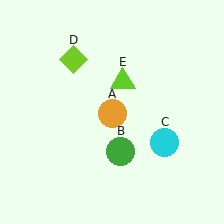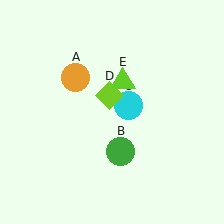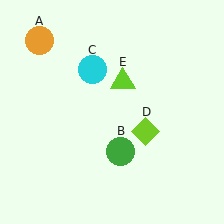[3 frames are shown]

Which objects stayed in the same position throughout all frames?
Green circle (object B) and lime triangle (object E) remained stationary.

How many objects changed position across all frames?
3 objects changed position: orange circle (object A), cyan circle (object C), lime diamond (object D).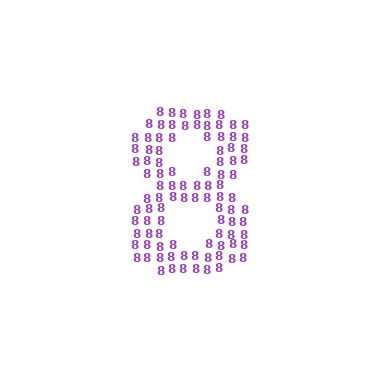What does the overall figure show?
The overall figure shows the digit 8.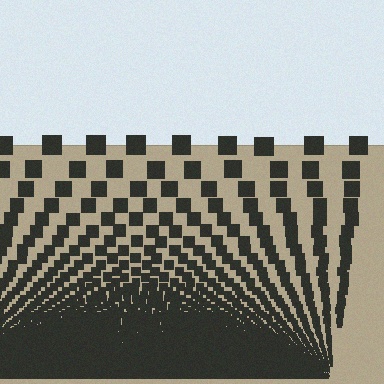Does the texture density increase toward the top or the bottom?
Density increases toward the bottom.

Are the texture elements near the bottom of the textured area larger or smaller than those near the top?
Smaller. The gradient is inverted — elements near the bottom are smaller and denser.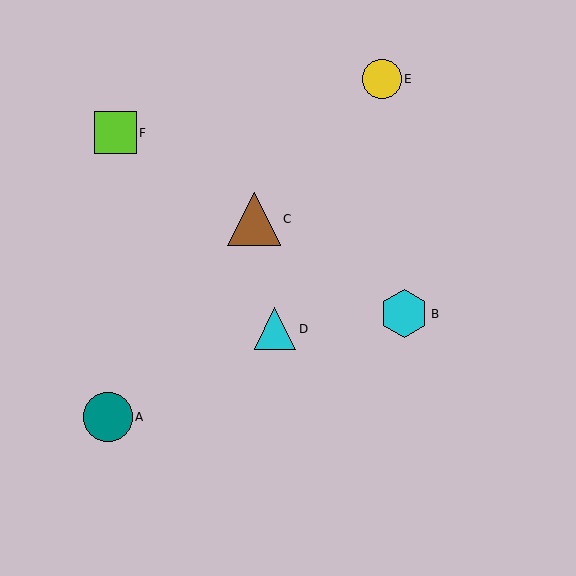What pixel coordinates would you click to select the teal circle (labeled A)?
Click at (108, 417) to select the teal circle A.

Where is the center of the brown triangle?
The center of the brown triangle is at (254, 219).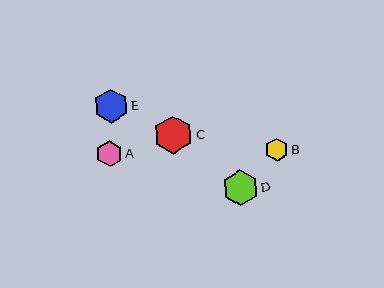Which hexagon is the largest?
Hexagon C is the largest with a size of approximately 38 pixels.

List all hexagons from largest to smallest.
From largest to smallest: C, D, E, A, B.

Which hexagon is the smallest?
Hexagon B is the smallest with a size of approximately 23 pixels.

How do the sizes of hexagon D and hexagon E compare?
Hexagon D and hexagon E are approximately the same size.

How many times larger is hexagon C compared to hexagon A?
Hexagon C is approximately 1.5 times the size of hexagon A.